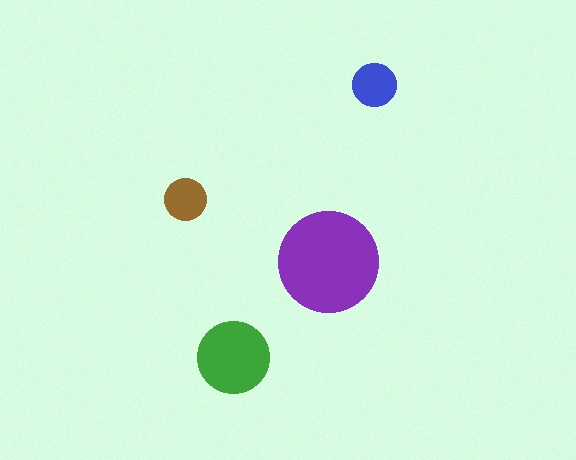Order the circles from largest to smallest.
the purple one, the green one, the blue one, the brown one.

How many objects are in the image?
There are 4 objects in the image.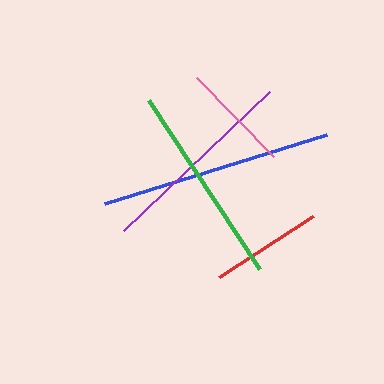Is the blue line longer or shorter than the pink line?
The blue line is longer than the pink line.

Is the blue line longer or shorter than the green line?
The blue line is longer than the green line.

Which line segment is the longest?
The blue line is the longest at approximately 233 pixels.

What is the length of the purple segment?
The purple segment is approximately 201 pixels long.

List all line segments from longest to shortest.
From longest to shortest: blue, green, purple, red, pink.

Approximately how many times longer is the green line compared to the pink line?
The green line is approximately 1.8 times the length of the pink line.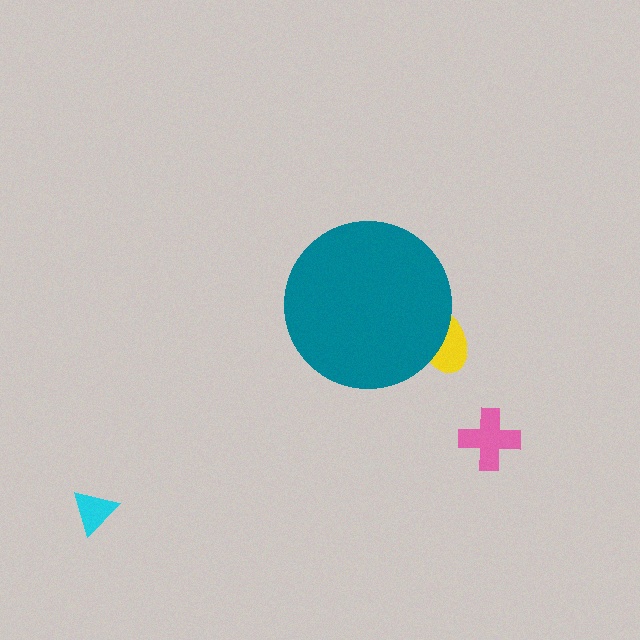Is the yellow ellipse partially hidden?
Yes, the yellow ellipse is partially hidden behind the teal circle.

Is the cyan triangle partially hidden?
No, the cyan triangle is fully visible.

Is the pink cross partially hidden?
No, the pink cross is fully visible.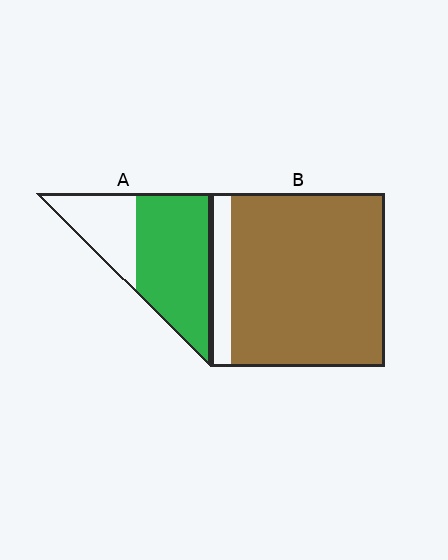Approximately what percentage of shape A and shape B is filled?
A is approximately 65% and B is approximately 90%.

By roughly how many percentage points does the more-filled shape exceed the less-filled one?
By roughly 20 percentage points (B over A).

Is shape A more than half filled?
Yes.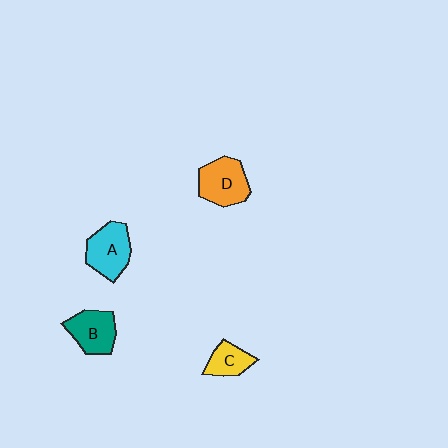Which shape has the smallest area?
Shape C (yellow).